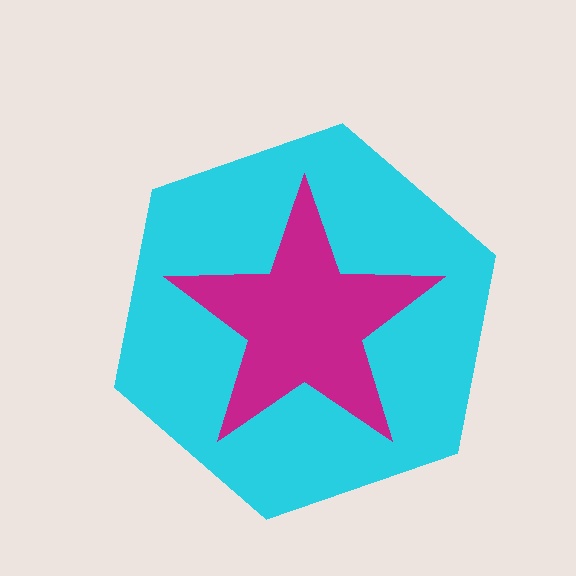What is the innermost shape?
The magenta star.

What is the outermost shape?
The cyan hexagon.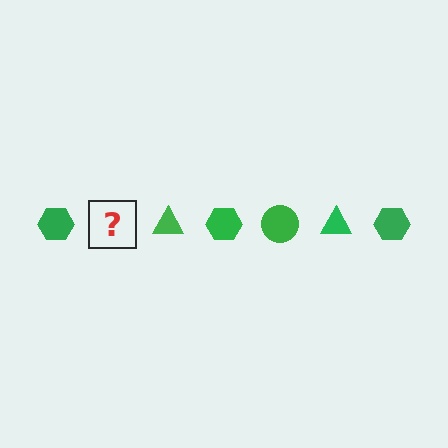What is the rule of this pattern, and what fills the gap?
The rule is that the pattern cycles through hexagon, circle, triangle shapes in green. The gap should be filled with a green circle.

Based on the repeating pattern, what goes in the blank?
The blank should be a green circle.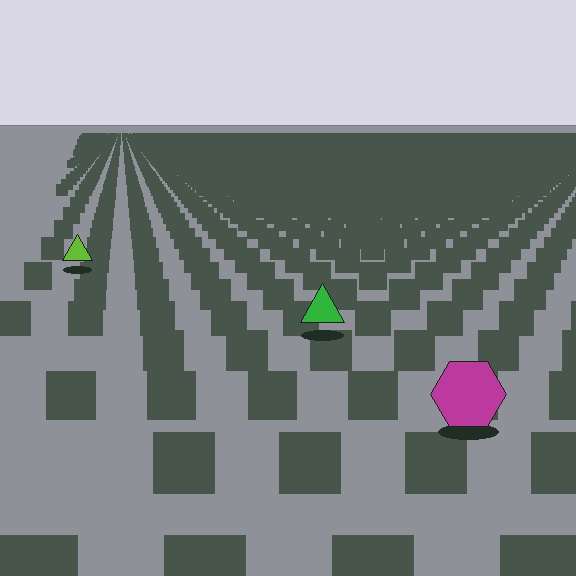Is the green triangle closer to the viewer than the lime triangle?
Yes. The green triangle is closer — you can tell from the texture gradient: the ground texture is coarser near it.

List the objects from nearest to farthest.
From nearest to farthest: the magenta hexagon, the green triangle, the lime triangle.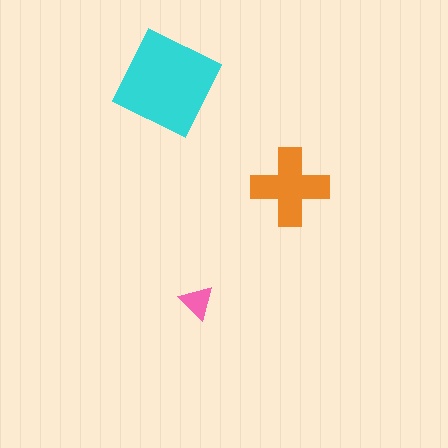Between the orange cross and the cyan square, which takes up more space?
The cyan square.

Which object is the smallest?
The pink triangle.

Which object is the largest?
The cyan square.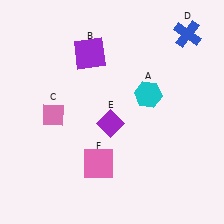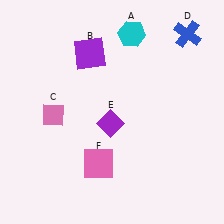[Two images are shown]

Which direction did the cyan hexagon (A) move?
The cyan hexagon (A) moved up.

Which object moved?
The cyan hexagon (A) moved up.